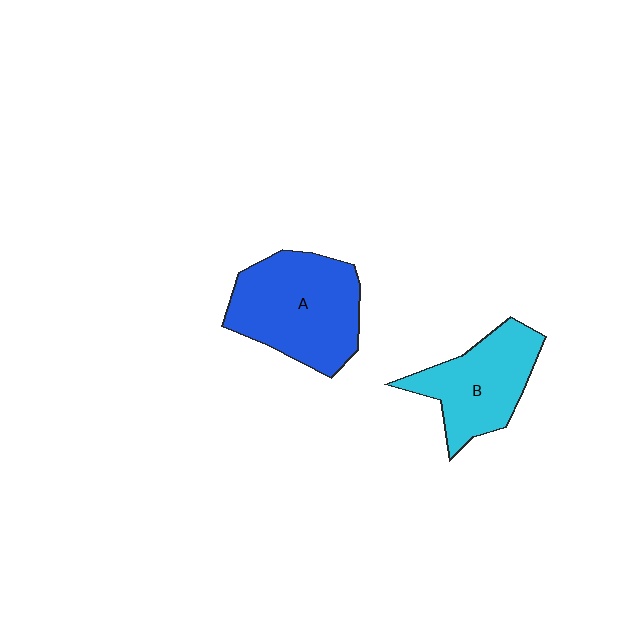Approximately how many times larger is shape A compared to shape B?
Approximately 1.3 times.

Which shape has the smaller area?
Shape B (cyan).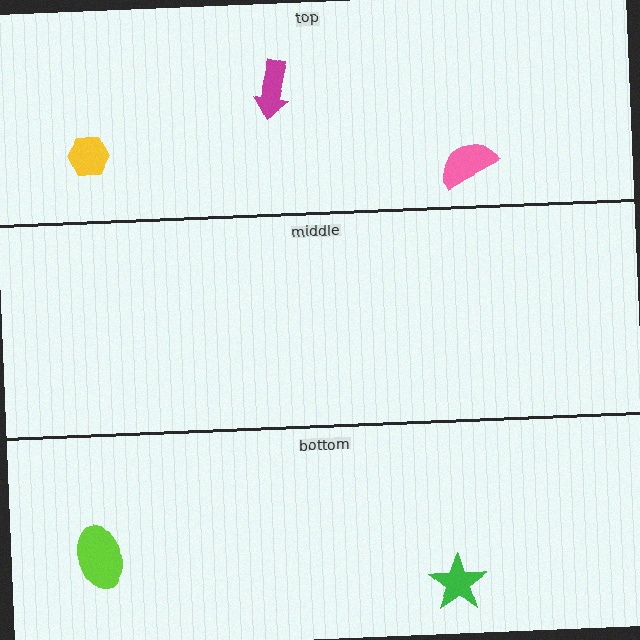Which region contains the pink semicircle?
The top region.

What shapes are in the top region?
The yellow hexagon, the pink semicircle, the magenta arrow.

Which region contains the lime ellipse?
The bottom region.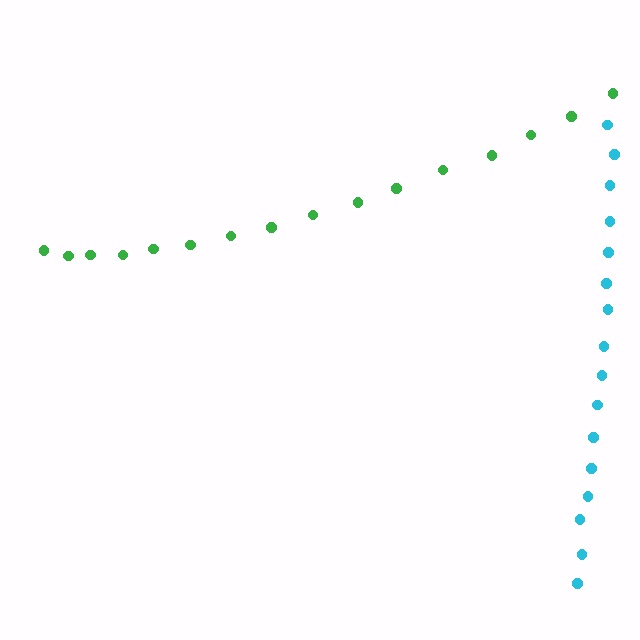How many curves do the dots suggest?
There are 2 distinct paths.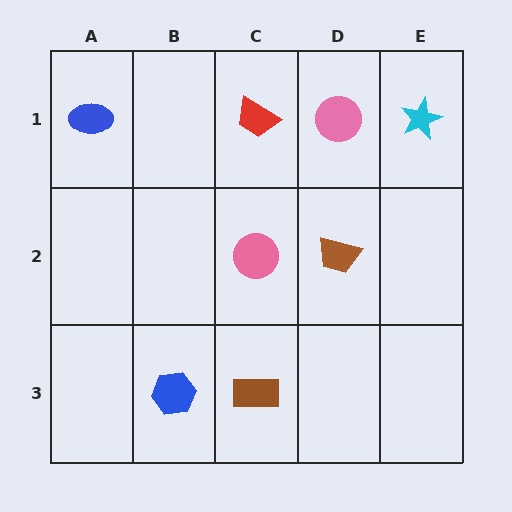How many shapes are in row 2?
2 shapes.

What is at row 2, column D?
A brown trapezoid.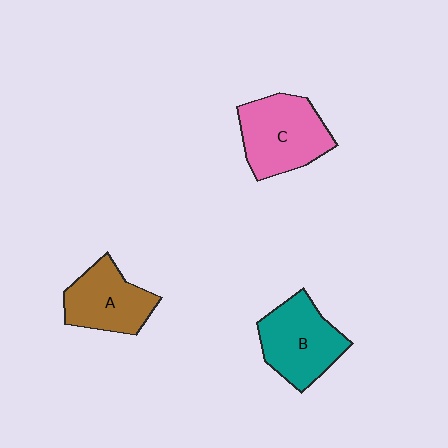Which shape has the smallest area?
Shape A (brown).